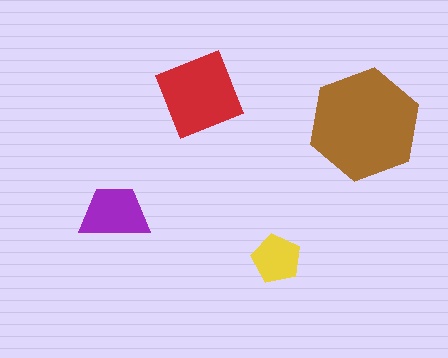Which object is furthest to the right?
The brown hexagon is rightmost.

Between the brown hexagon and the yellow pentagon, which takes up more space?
The brown hexagon.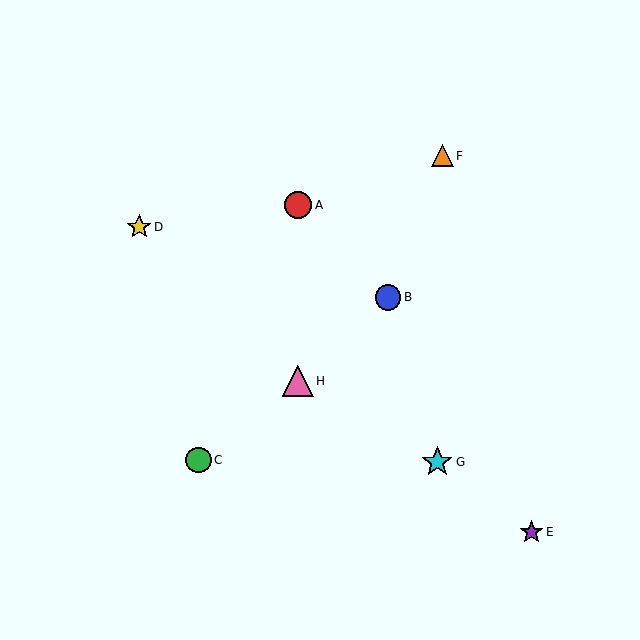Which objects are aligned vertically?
Objects A, H are aligned vertically.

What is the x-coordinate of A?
Object A is at x≈298.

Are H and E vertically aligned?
No, H is at x≈298 and E is at x≈532.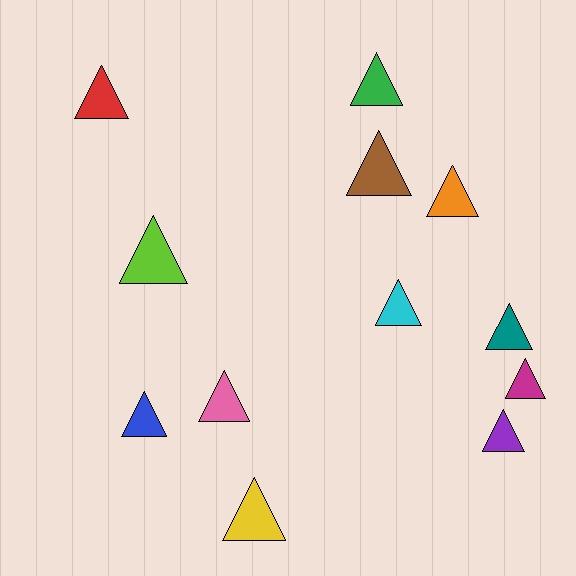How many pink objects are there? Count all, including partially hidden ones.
There is 1 pink object.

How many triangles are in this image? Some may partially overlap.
There are 12 triangles.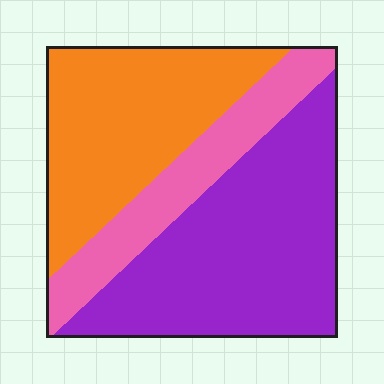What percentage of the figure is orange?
Orange takes up between a quarter and a half of the figure.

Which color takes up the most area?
Purple, at roughly 45%.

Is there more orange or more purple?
Purple.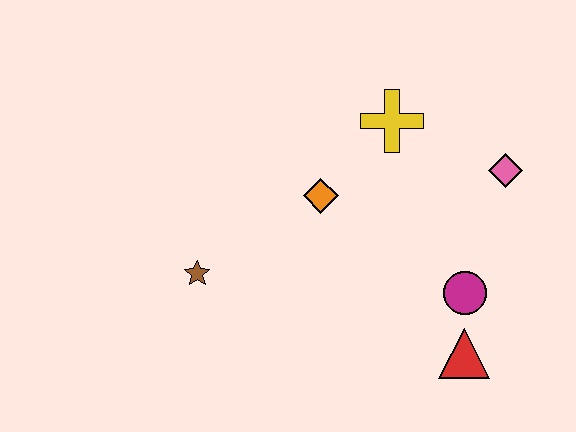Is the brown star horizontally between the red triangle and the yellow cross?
No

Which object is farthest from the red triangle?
The brown star is farthest from the red triangle.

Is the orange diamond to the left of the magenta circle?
Yes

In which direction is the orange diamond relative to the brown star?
The orange diamond is to the right of the brown star.